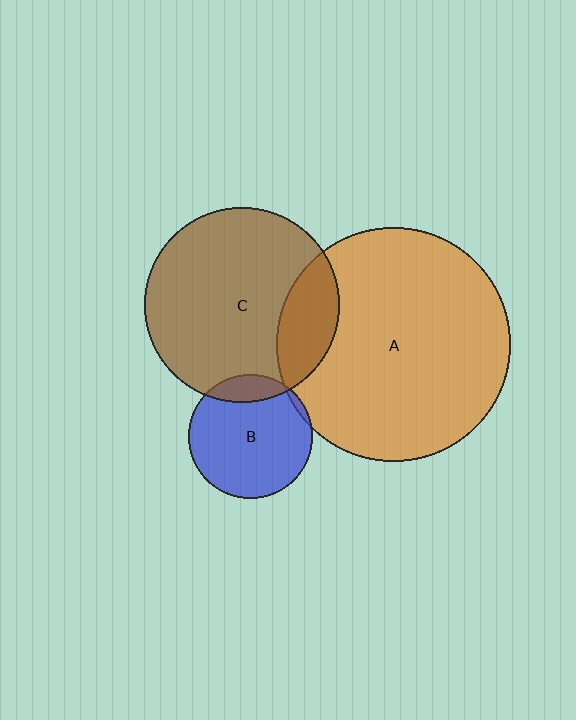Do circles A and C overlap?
Yes.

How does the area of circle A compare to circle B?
Approximately 3.6 times.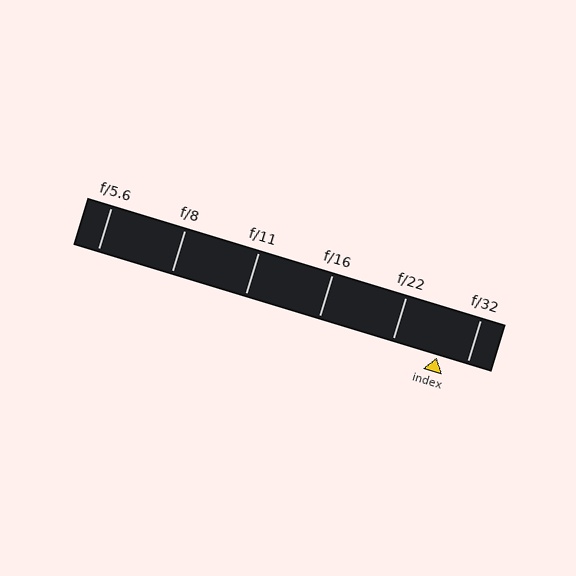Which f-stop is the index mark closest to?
The index mark is closest to f/32.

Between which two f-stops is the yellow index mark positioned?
The index mark is between f/22 and f/32.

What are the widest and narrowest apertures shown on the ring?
The widest aperture shown is f/5.6 and the narrowest is f/32.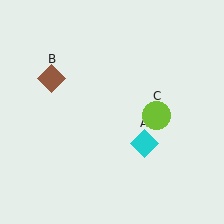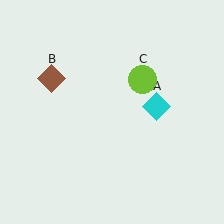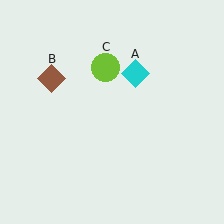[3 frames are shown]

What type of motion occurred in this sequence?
The cyan diamond (object A), lime circle (object C) rotated counterclockwise around the center of the scene.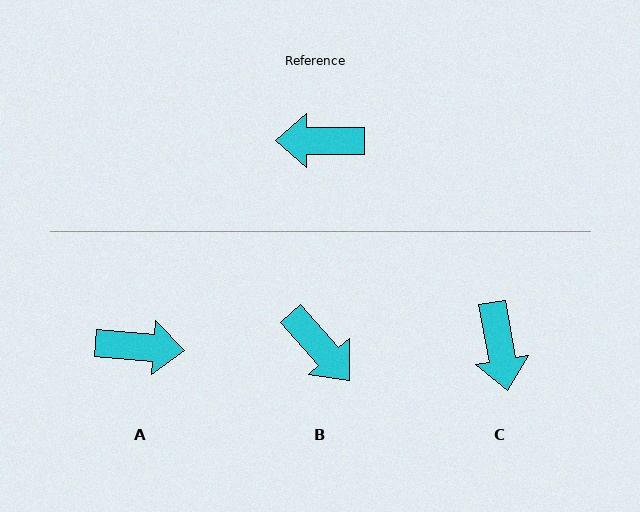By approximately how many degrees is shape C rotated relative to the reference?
Approximately 100 degrees counter-clockwise.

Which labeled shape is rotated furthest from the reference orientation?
A, about 176 degrees away.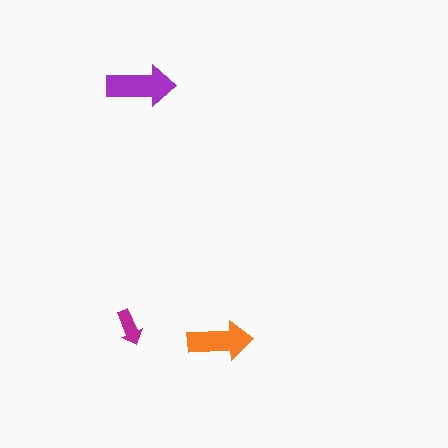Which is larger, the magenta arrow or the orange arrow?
The orange one.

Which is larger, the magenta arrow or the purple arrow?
The purple one.